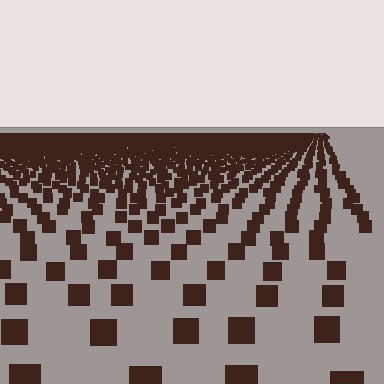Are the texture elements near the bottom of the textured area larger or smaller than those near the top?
Larger. Near the bottom, elements are closer to the viewer and appear at a bigger on-screen size.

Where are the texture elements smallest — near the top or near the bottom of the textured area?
Near the top.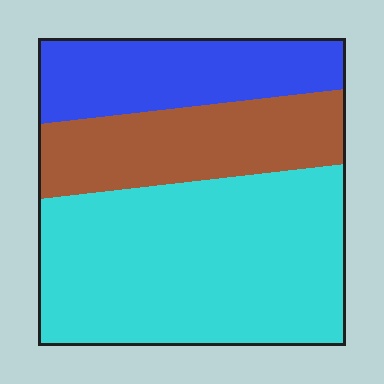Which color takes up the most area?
Cyan, at roughly 55%.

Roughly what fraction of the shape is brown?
Brown takes up about one quarter (1/4) of the shape.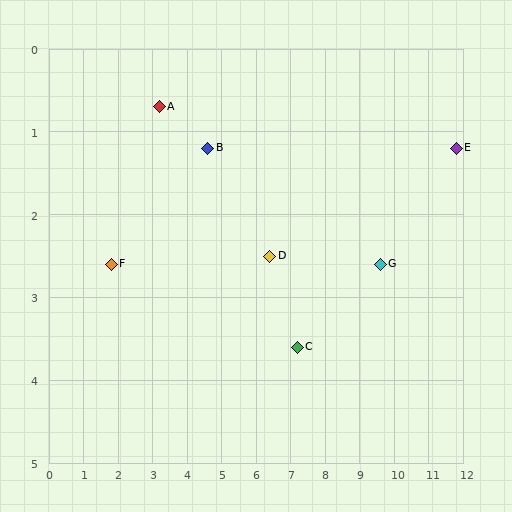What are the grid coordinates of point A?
Point A is at approximately (3.2, 0.7).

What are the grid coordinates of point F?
Point F is at approximately (1.8, 2.6).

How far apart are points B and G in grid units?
Points B and G are about 5.2 grid units apart.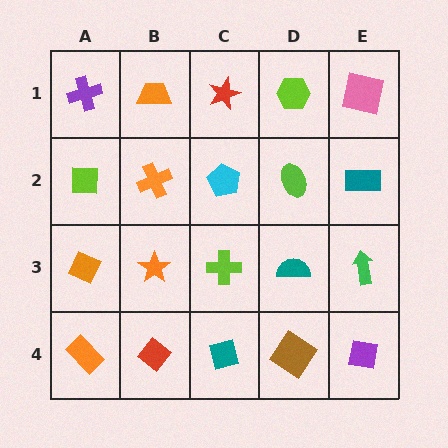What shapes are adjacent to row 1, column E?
A teal rectangle (row 2, column E), a lime hexagon (row 1, column D).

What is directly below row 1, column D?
A lime ellipse.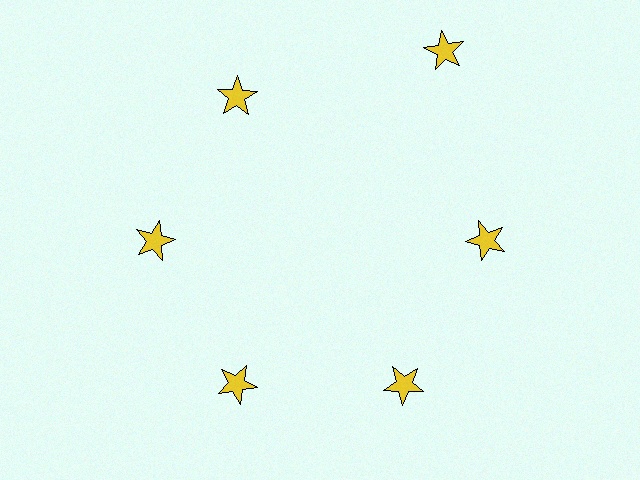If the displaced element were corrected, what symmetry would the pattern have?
It would have 6-fold rotational symmetry — the pattern would map onto itself every 60 degrees.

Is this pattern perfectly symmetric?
No. The 6 yellow stars are arranged in a ring, but one element near the 1 o'clock position is pushed outward from the center, breaking the 6-fold rotational symmetry.